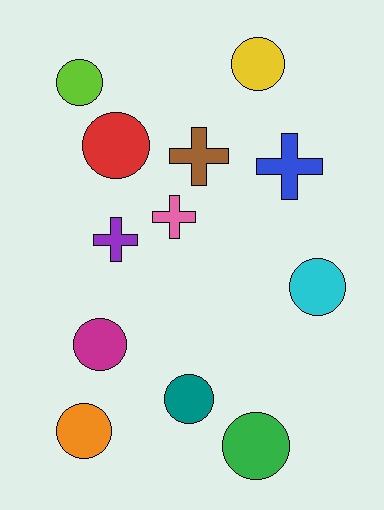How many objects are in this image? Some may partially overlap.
There are 12 objects.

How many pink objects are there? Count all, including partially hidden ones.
There is 1 pink object.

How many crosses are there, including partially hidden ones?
There are 4 crosses.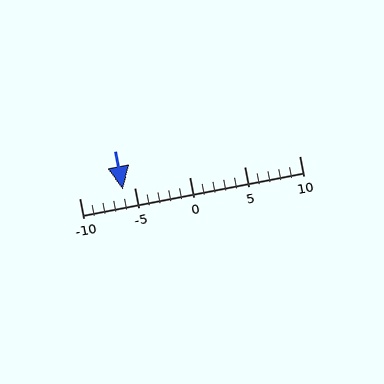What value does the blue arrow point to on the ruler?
The blue arrow points to approximately -6.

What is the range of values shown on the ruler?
The ruler shows values from -10 to 10.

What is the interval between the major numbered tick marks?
The major tick marks are spaced 5 units apart.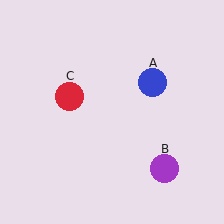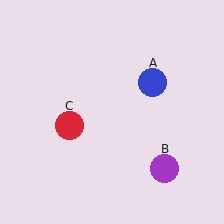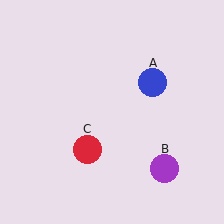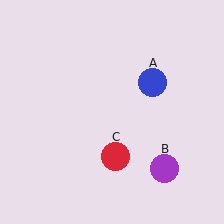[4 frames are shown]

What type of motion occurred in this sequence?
The red circle (object C) rotated counterclockwise around the center of the scene.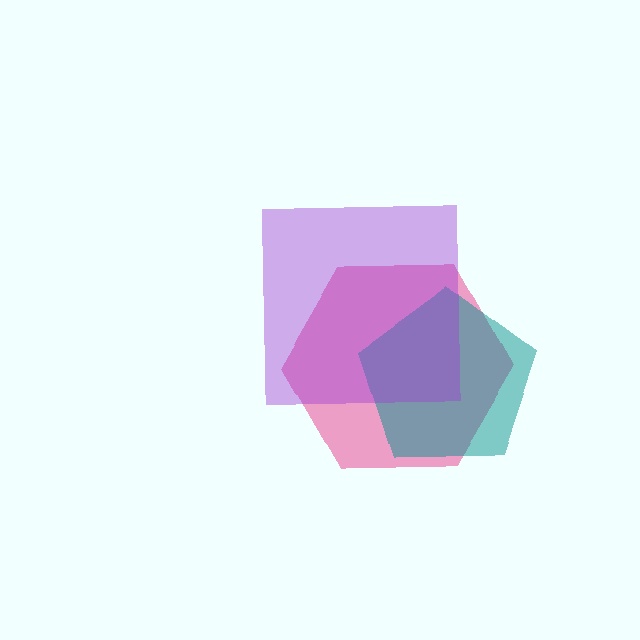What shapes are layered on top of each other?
The layered shapes are: a pink hexagon, a teal pentagon, a purple square.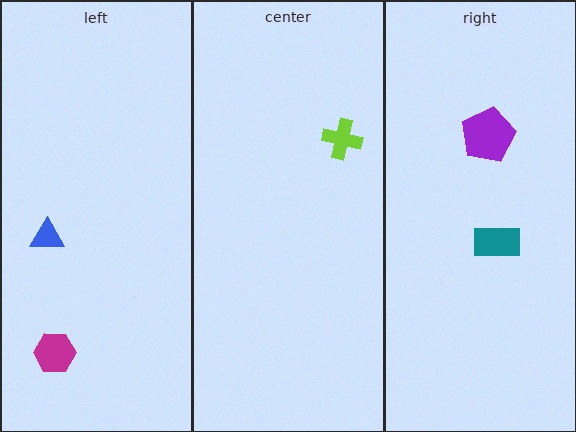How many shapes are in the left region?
2.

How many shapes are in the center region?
1.